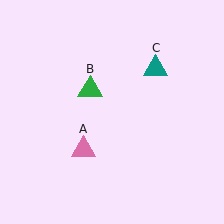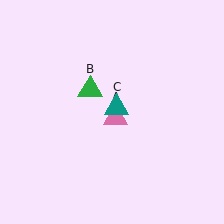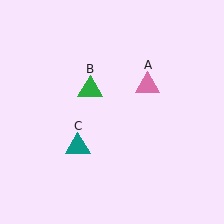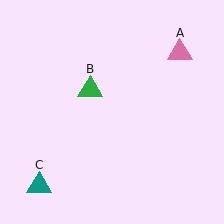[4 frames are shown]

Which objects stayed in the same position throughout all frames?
Green triangle (object B) remained stationary.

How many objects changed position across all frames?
2 objects changed position: pink triangle (object A), teal triangle (object C).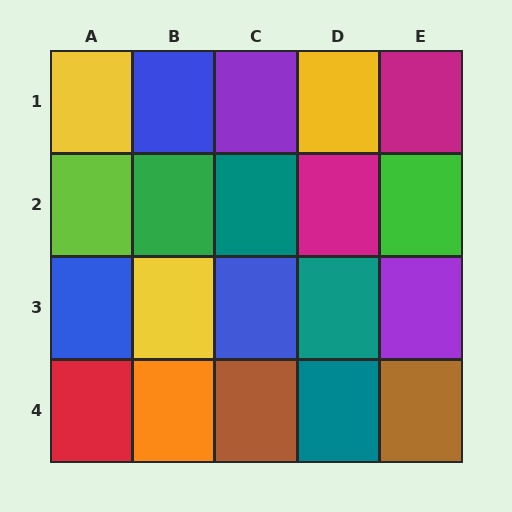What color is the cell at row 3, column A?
Blue.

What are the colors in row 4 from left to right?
Red, orange, brown, teal, brown.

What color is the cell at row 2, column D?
Magenta.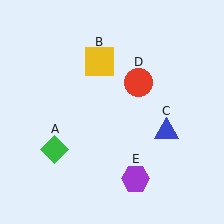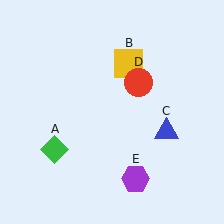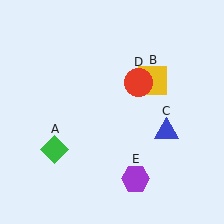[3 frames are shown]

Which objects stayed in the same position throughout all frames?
Green diamond (object A) and blue triangle (object C) and red circle (object D) and purple hexagon (object E) remained stationary.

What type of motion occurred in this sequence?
The yellow square (object B) rotated clockwise around the center of the scene.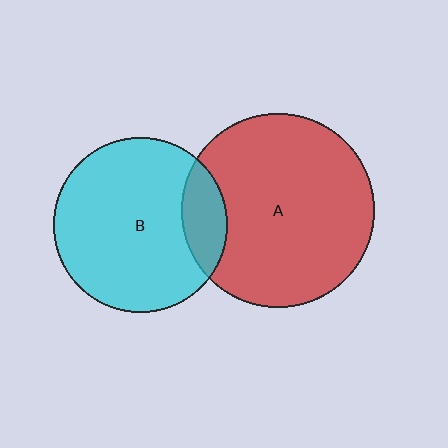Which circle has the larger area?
Circle A (red).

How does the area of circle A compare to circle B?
Approximately 1.2 times.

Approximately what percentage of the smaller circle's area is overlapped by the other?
Approximately 15%.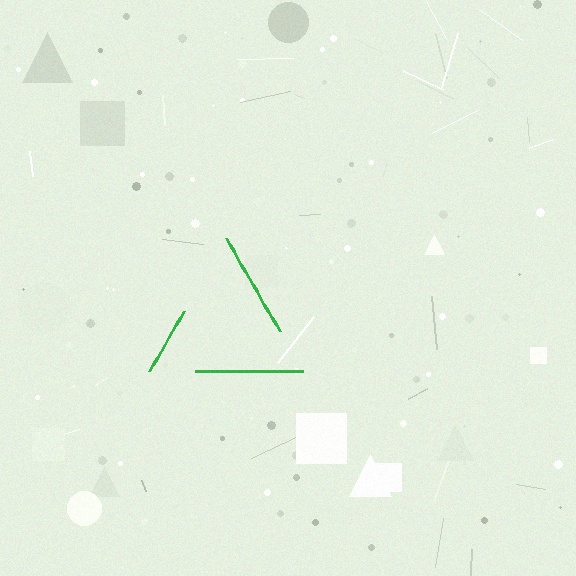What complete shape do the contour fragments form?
The contour fragments form a triangle.